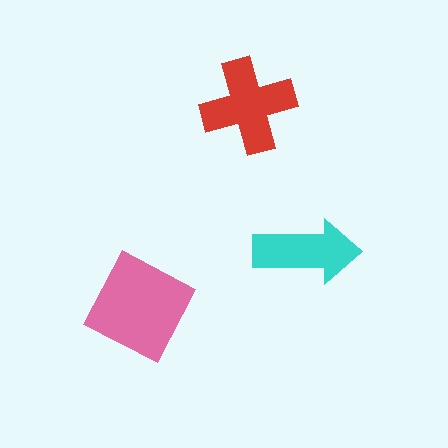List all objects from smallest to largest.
The cyan arrow, the red cross, the pink square.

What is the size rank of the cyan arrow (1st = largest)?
3rd.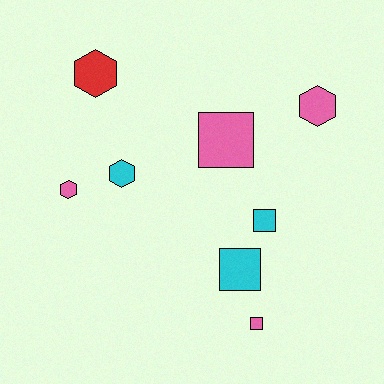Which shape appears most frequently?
Square, with 4 objects.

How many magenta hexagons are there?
There are no magenta hexagons.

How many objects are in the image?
There are 8 objects.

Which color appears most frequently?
Pink, with 4 objects.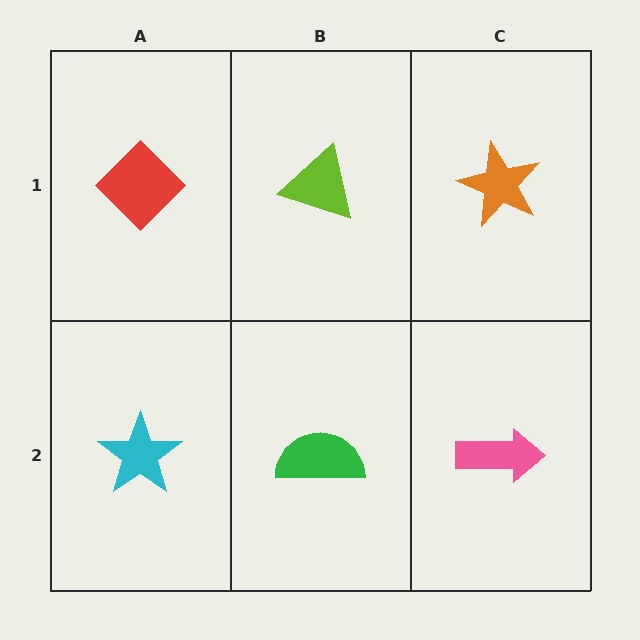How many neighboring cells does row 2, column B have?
3.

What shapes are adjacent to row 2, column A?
A red diamond (row 1, column A), a green semicircle (row 2, column B).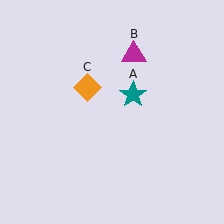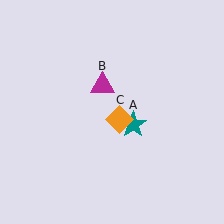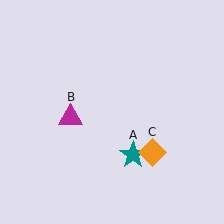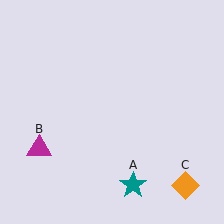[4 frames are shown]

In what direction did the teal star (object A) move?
The teal star (object A) moved down.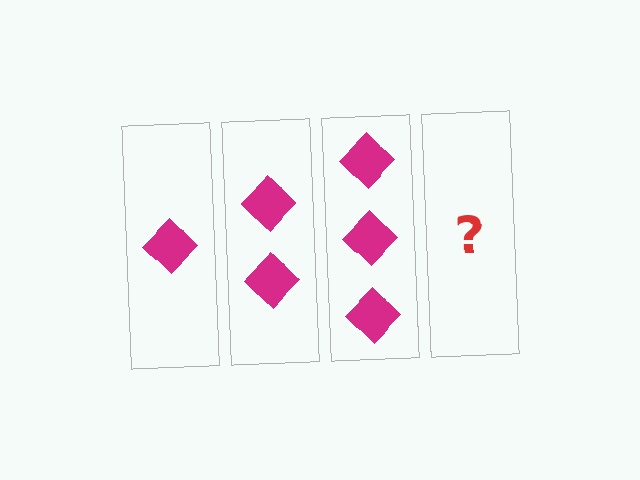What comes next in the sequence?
The next element should be 4 diamonds.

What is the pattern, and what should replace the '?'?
The pattern is that each step adds one more diamond. The '?' should be 4 diamonds.